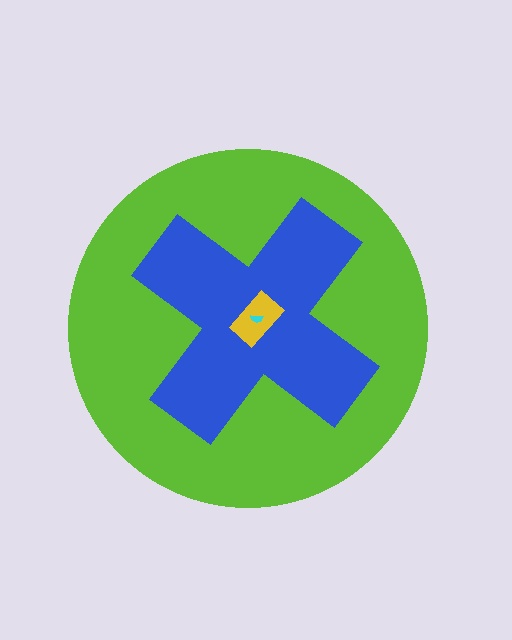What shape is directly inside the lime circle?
The blue cross.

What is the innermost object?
The cyan semicircle.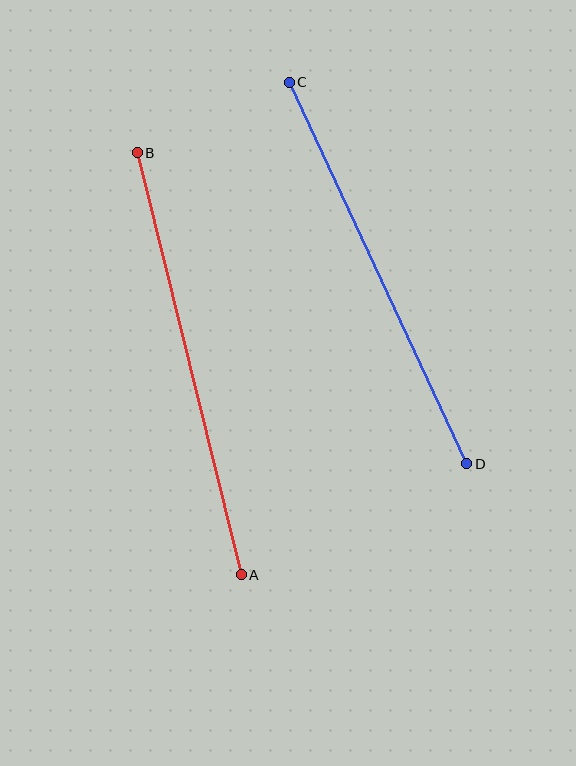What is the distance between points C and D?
The distance is approximately 420 pixels.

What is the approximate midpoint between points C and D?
The midpoint is at approximately (378, 273) pixels.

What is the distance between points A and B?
The distance is approximately 435 pixels.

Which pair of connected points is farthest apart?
Points A and B are farthest apart.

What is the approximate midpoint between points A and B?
The midpoint is at approximately (189, 364) pixels.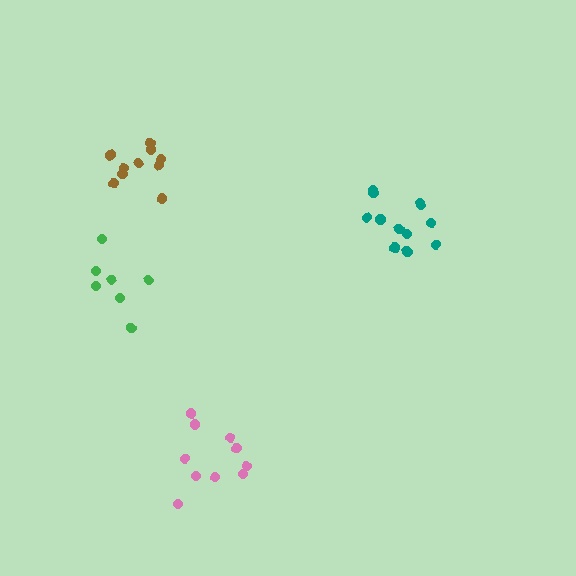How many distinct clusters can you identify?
There are 4 distinct clusters.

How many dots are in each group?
Group 1: 10 dots, Group 2: 12 dots, Group 3: 7 dots, Group 4: 10 dots (39 total).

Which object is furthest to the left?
The green cluster is leftmost.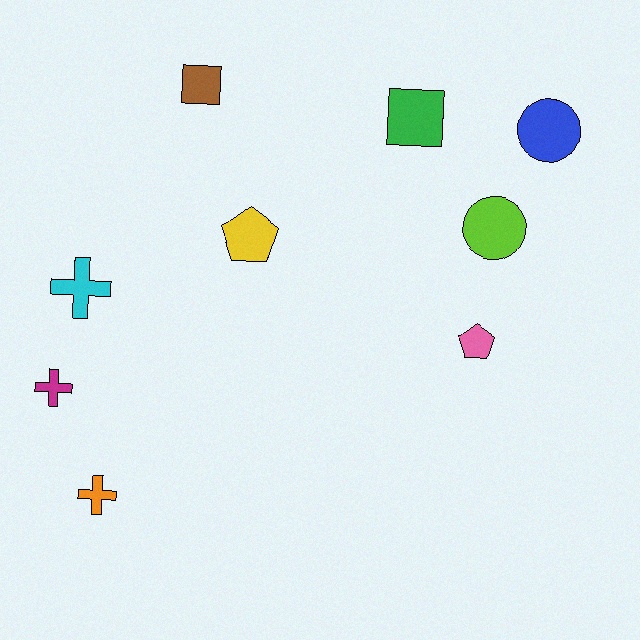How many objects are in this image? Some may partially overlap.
There are 9 objects.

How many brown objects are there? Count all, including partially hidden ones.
There is 1 brown object.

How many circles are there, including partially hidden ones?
There are 2 circles.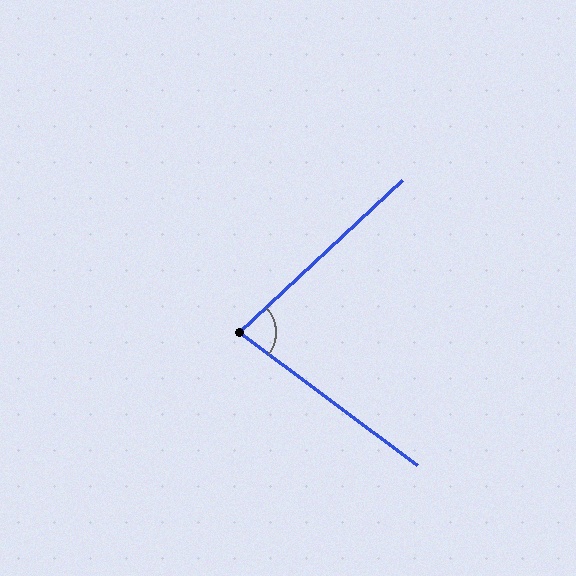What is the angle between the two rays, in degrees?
Approximately 80 degrees.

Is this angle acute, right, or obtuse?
It is acute.